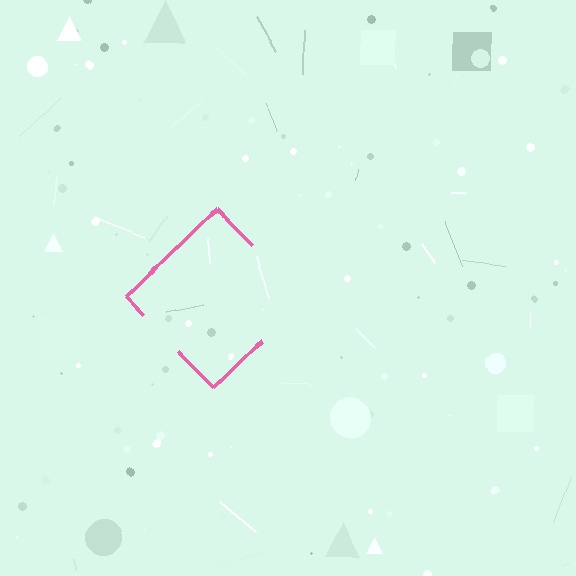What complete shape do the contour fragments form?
The contour fragments form a diamond.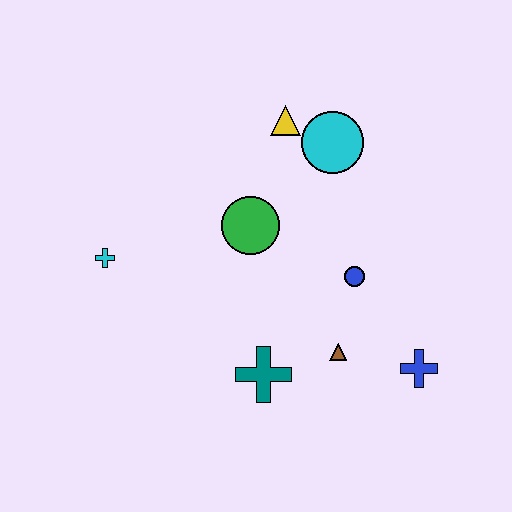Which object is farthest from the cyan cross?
The blue cross is farthest from the cyan cross.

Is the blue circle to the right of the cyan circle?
Yes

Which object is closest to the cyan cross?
The green circle is closest to the cyan cross.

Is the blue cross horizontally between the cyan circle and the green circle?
No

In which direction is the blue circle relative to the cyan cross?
The blue circle is to the right of the cyan cross.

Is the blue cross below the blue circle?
Yes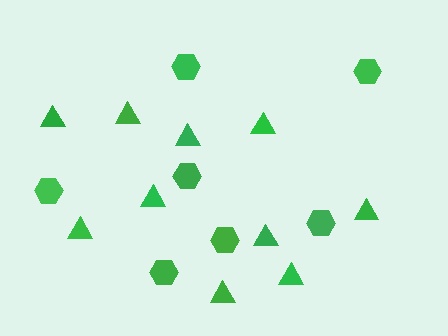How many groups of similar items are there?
There are 2 groups: one group of hexagons (7) and one group of triangles (10).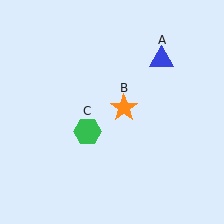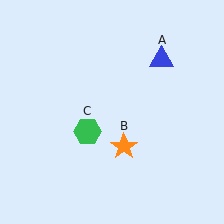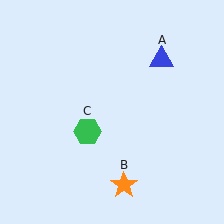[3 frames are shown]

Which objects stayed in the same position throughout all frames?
Blue triangle (object A) and green hexagon (object C) remained stationary.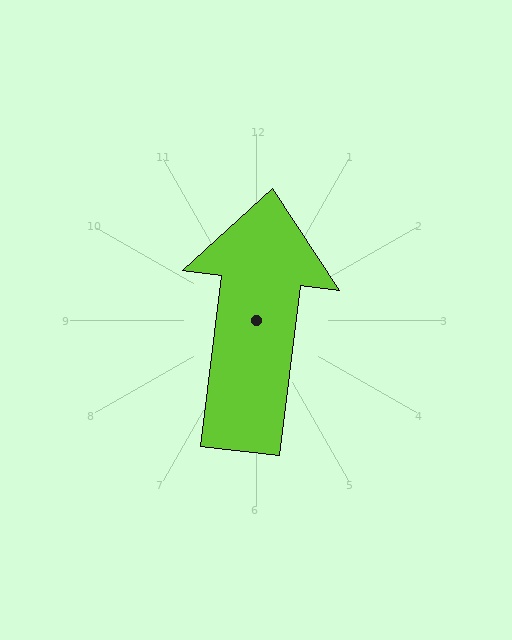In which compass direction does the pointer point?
North.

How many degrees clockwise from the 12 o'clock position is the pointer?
Approximately 7 degrees.